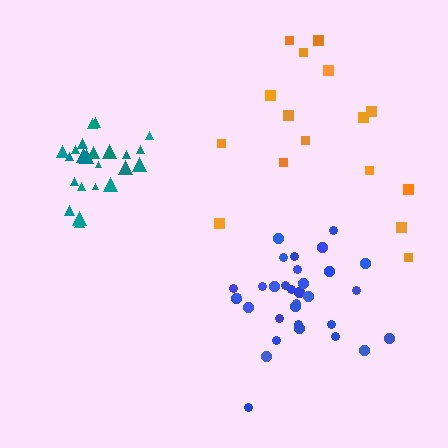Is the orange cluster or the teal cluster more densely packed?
Teal.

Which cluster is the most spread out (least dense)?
Orange.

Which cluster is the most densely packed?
Teal.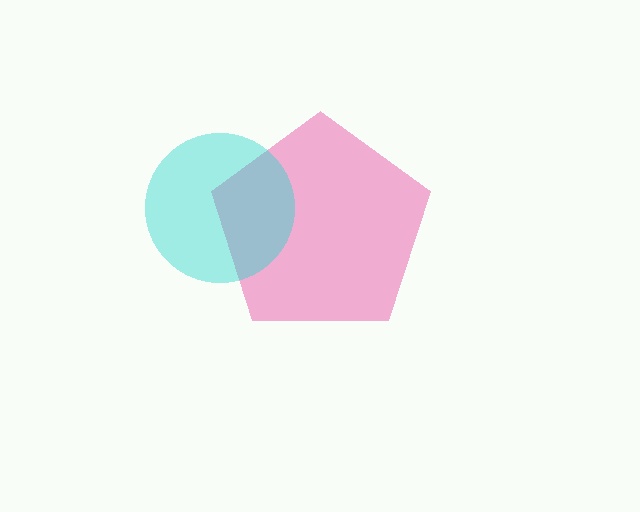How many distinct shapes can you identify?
There are 2 distinct shapes: a pink pentagon, a cyan circle.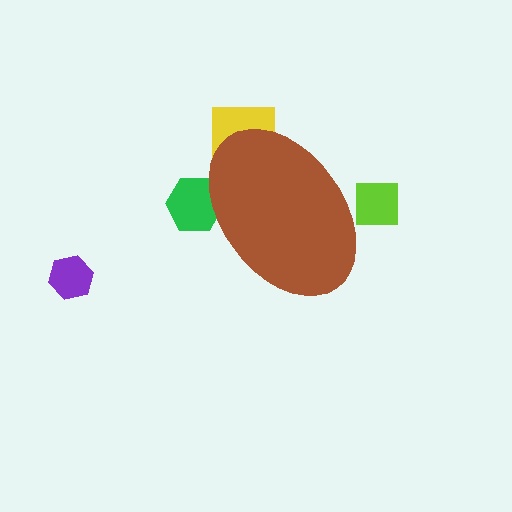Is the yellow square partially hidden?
Yes, the yellow square is partially hidden behind the brown ellipse.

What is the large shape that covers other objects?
A brown ellipse.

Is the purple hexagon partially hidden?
No, the purple hexagon is fully visible.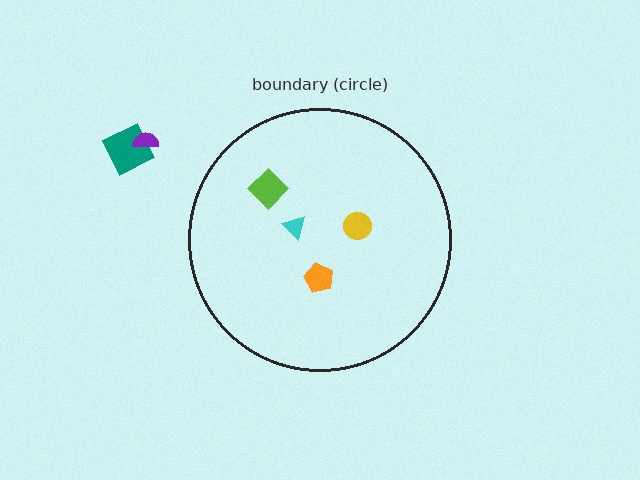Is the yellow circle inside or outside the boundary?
Inside.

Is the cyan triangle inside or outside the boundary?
Inside.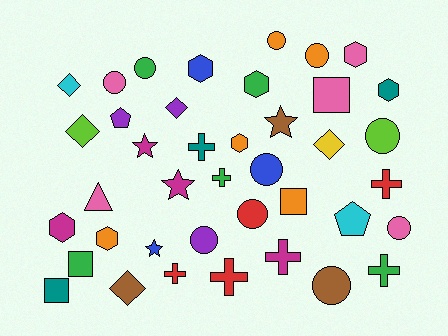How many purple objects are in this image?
There are 3 purple objects.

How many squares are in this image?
There are 4 squares.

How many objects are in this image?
There are 40 objects.